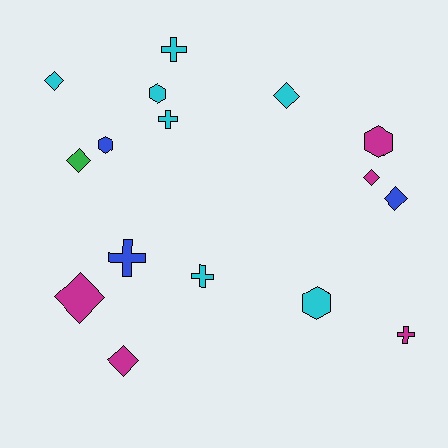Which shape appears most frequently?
Diamond, with 7 objects.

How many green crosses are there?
There are no green crosses.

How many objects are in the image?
There are 16 objects.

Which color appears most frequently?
Cyan, with 7 objects.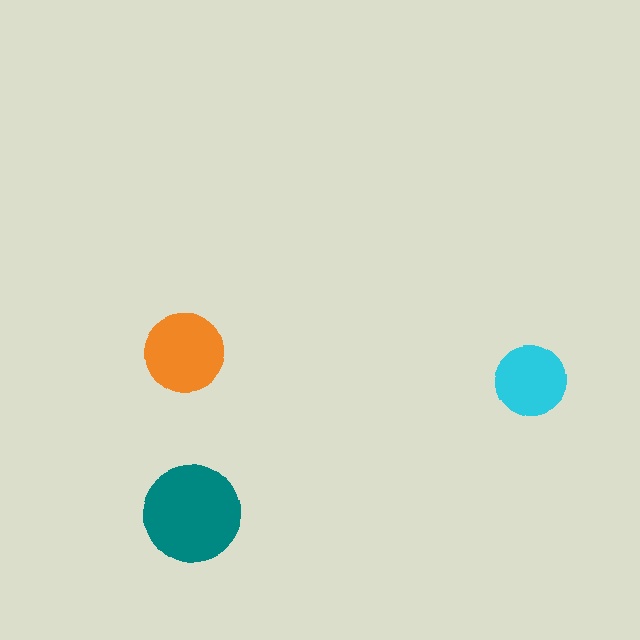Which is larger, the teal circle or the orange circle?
The teal one.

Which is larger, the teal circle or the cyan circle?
The teal one.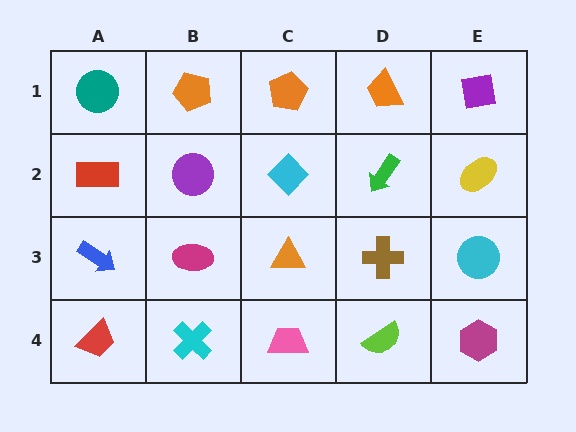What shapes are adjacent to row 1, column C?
A cyan diamond (row 2, column C), an orange pentagon (row 1, column B), an orange trapezoid (row 1, column D).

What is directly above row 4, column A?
A blue arrow.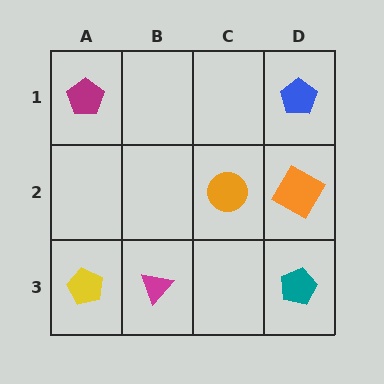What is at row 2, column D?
An orange diamond.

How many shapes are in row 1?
2 shapes.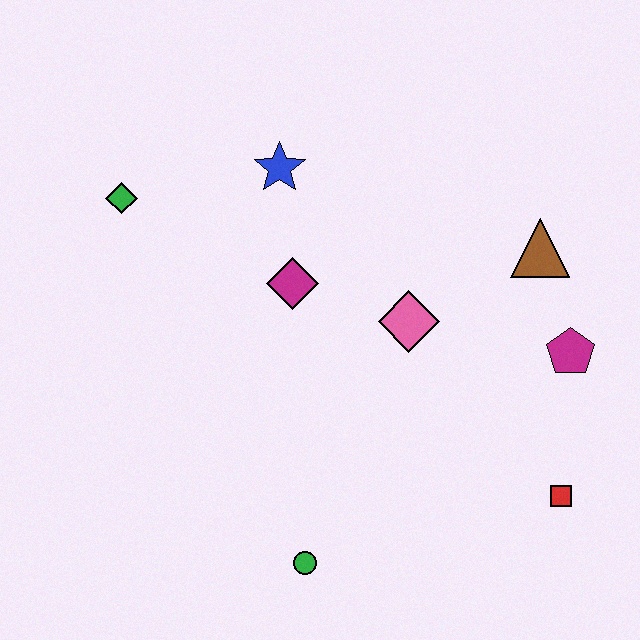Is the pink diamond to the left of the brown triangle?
Yes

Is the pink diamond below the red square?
No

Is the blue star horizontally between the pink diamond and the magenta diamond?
No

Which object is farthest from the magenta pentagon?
The green diamond is farthest from the magenta pentagon.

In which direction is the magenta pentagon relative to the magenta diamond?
The magenta pentagon is to the right of the magenta diamond.